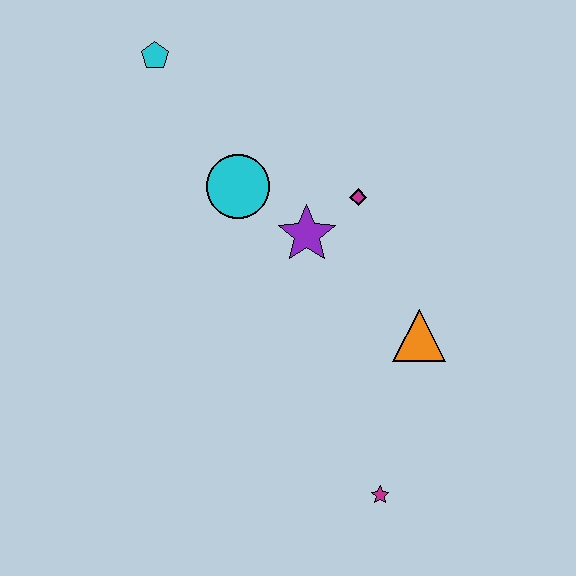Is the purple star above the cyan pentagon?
No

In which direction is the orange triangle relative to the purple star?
The orange triangle is to the right of the purple star.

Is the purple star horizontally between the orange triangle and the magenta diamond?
No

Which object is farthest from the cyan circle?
The magenta star is farthest from the cyan circle.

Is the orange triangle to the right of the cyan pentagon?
Yes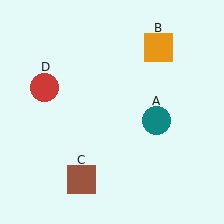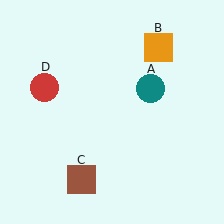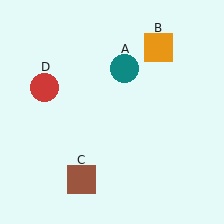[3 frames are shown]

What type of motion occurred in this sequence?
The teal circle (object A) rotated counterclockwise around the center of the scene.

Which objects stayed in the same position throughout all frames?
Orange square (object B) and brown square (object C) and red circle (object D) remained stationary.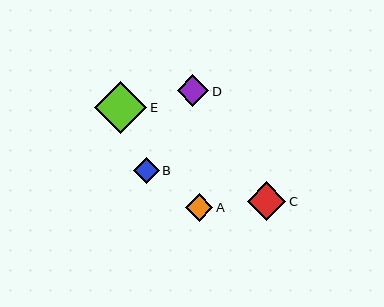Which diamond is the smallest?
Diamond B is the smallest with a size of approximately 26 pixels.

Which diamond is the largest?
Diamond E is the largest with a size of approximately 52 pixels.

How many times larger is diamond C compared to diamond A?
Diamond C is approximately 1.4 times the size of diamond A.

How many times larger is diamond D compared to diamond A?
Diamond D is approximately 1.1 times the size of diamond A.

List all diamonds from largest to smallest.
From largest to smallest: E, C, D, A, B.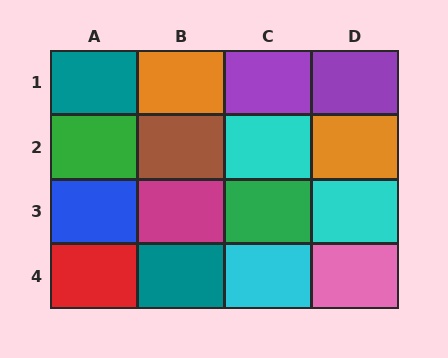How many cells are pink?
1 cell is pink.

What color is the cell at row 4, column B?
Teal.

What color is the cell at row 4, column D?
Pink.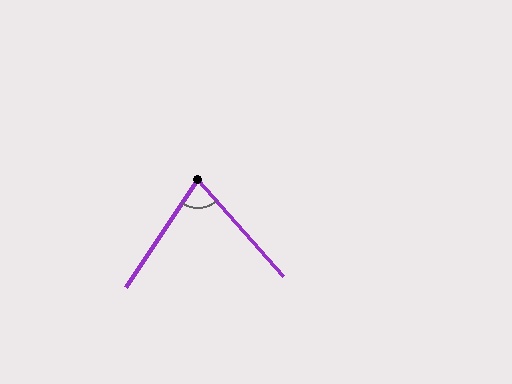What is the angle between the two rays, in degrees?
Approximately 75 degrees.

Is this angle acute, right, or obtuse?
It is acute.